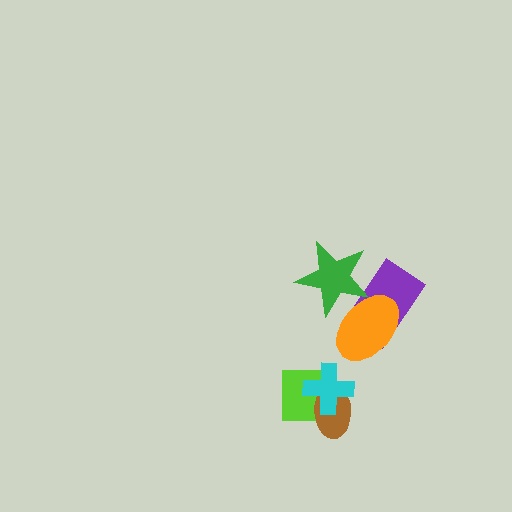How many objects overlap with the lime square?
2 objects overlap with the lime square.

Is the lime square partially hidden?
Yes, it is partially covered by another shape.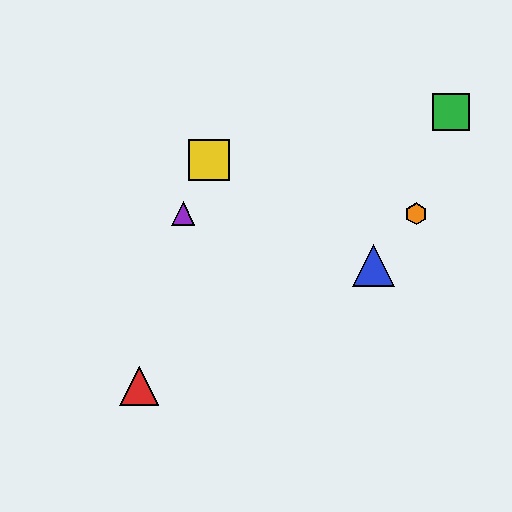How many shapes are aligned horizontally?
2 shapes (the purple triangle, the orange hexagon) are aligned horizontally.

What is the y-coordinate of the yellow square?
The yellow square is at y≈160.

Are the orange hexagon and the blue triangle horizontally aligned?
No, the orange hexagon is at y≈214 and the blue triangle is at y≈266.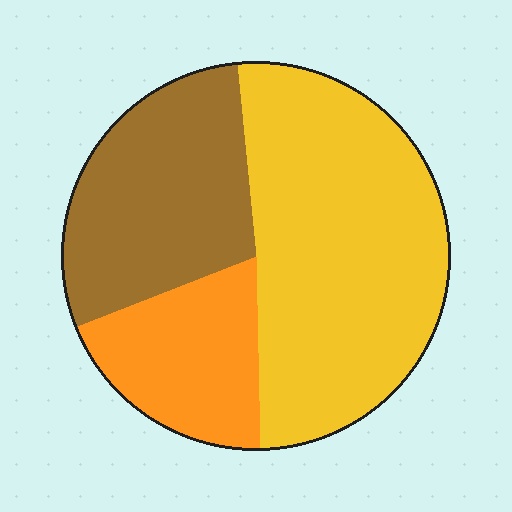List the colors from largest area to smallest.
From largest to smallest: yellow, brown, orange.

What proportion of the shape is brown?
Brown covers about 30% of the shape.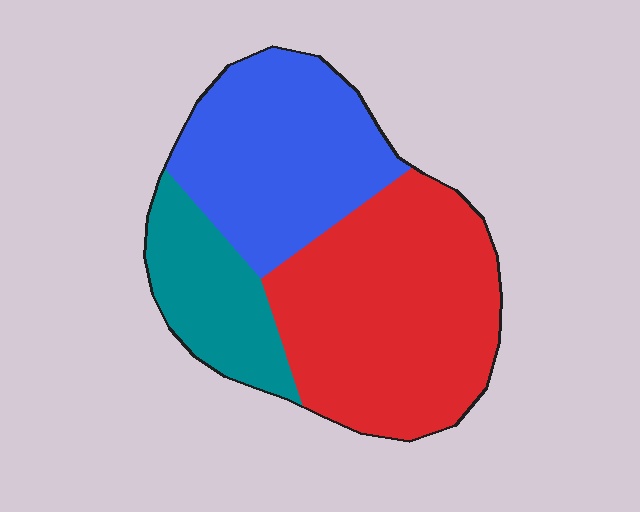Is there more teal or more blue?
Blue.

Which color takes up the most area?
Red, at roughly 50%.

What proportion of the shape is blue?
Blue covers 34% of the shape.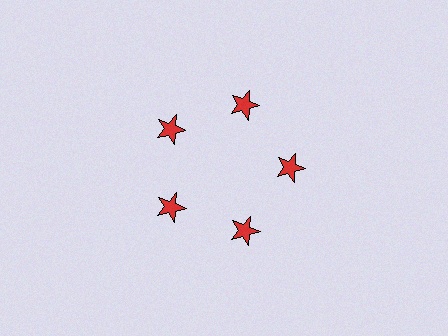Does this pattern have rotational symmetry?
Yes, this pattern has 5-fold rotational symmetry. It looks the same after rotating 72 degrees around the center.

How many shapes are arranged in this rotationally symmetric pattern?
There are 5 shapes, arranged in 5 groups of 1.